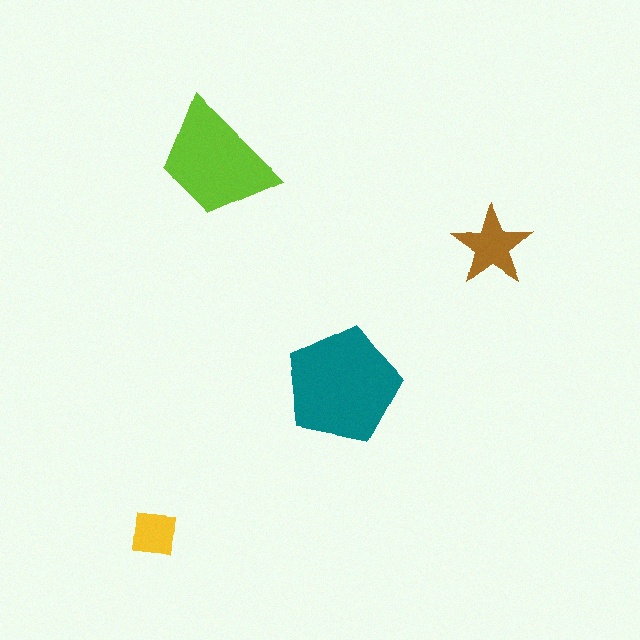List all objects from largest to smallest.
The teal pentagon, the lime trapezoid, the brown star, the yellow square.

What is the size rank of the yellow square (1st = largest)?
4th.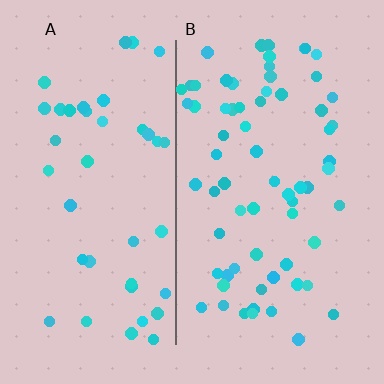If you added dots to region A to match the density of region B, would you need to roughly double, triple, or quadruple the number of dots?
Approximately double.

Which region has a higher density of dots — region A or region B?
B (the right).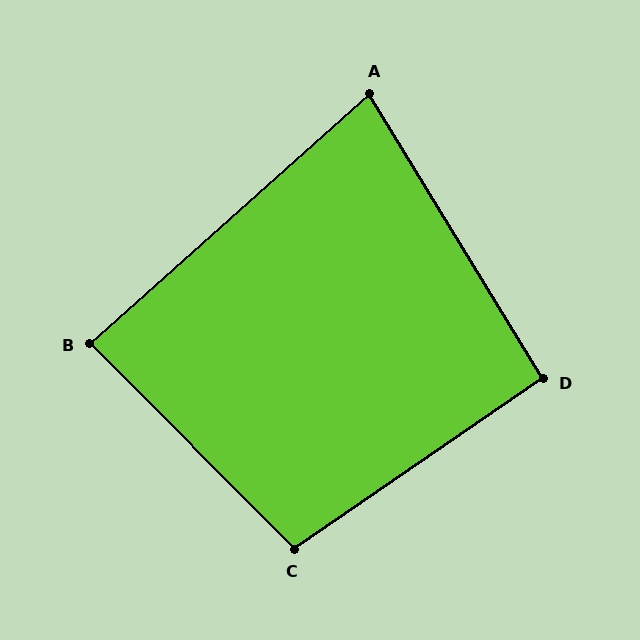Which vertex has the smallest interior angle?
A, at approximately 80 degrees.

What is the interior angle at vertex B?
Approximately 87 degrees (approximately right).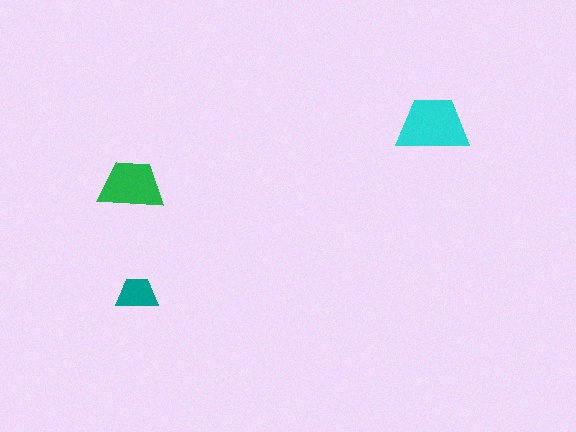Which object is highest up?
The cyan trapezoid is topmost.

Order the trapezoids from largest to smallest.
the cyan one, the green one, the teal one.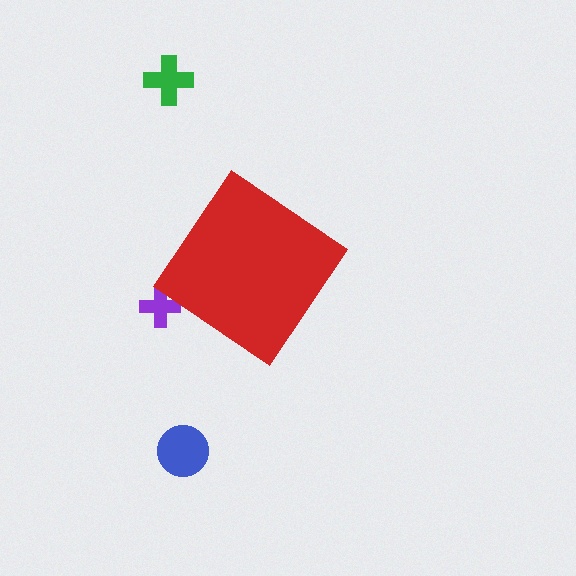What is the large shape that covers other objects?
A red diamond.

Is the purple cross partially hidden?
Yes, the purple cross is partially hidden behind the red diamond.